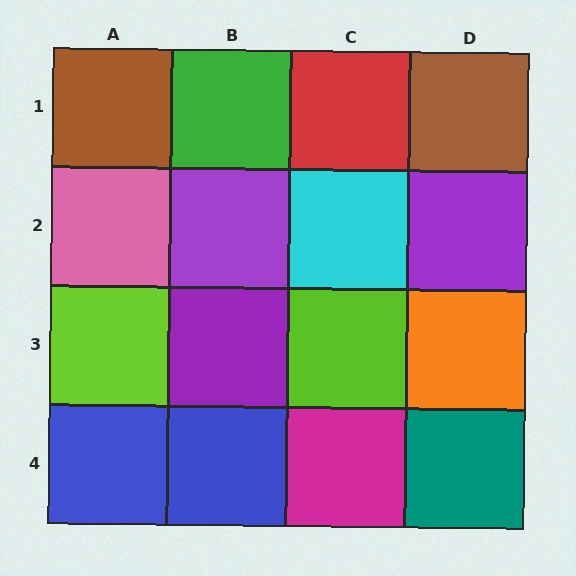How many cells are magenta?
1 cell is magenta.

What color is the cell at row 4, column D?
Teal.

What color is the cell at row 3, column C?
Lime.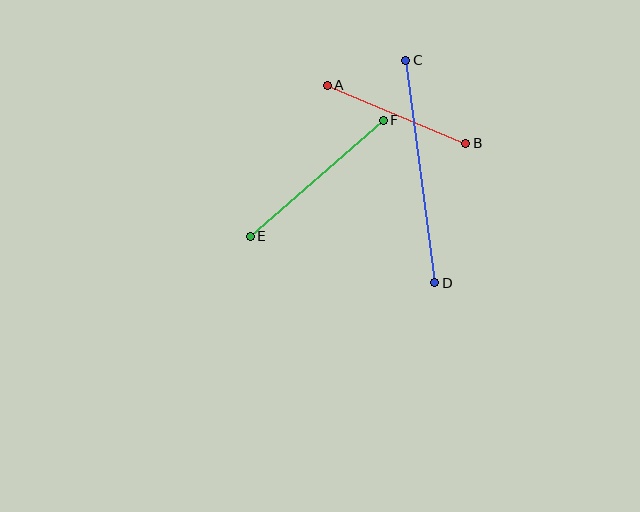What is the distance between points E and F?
The distance is approximately 177 pixels.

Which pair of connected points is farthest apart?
Points C and D are farthest apart.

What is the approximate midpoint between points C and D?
The midpoint is at approximately (420, 171) pixels.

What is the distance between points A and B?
The distance is approximately 150 pixels.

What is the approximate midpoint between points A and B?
The midpoint is at approximately (396, 114) pixels.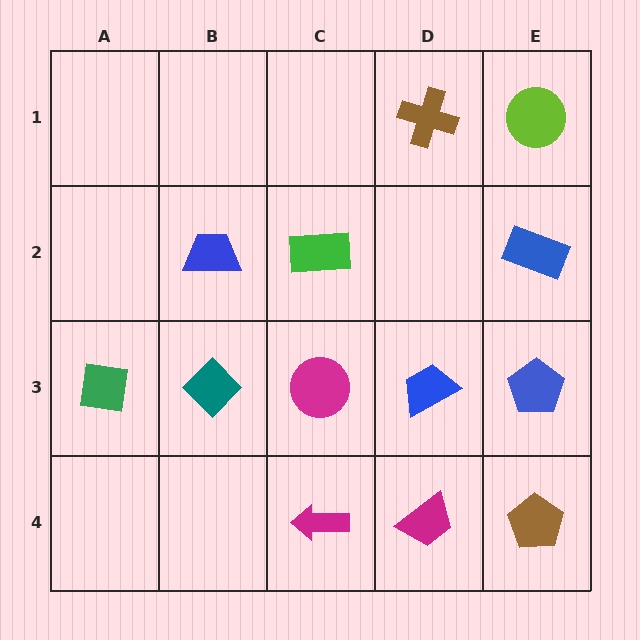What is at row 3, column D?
A blue trapezoid.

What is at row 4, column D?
A magenta trapezoid.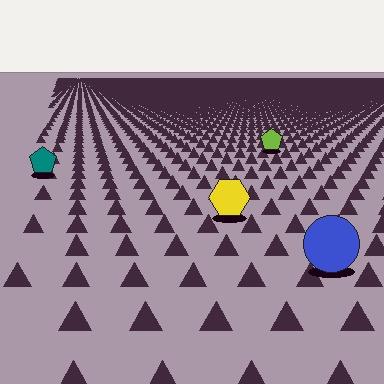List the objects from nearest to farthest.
From nearest to farthest: the blue circle, the yellow hexagon, the teal pentagon, the lime pentagon.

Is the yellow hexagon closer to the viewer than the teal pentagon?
Yes. The yellow hexagon is closer — you can tell from the texture gradient: the ground texture is coarser near it.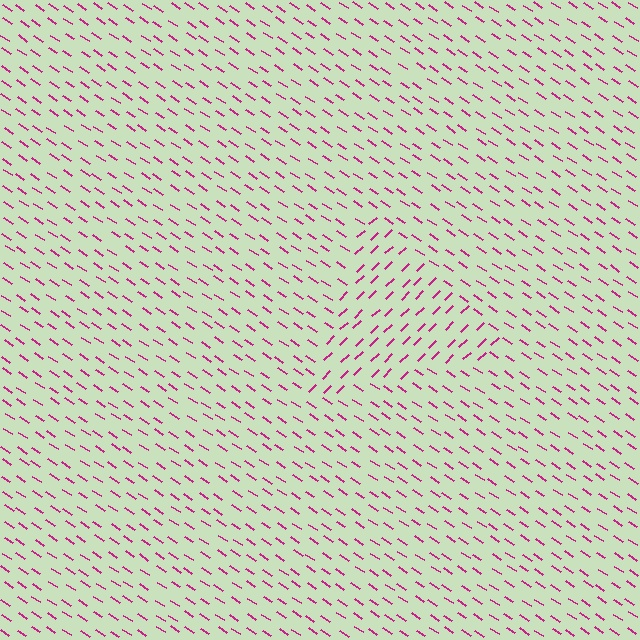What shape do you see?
I see a triangle.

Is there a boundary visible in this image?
Yes, there is a texture boundary formed by a change in line orientation.